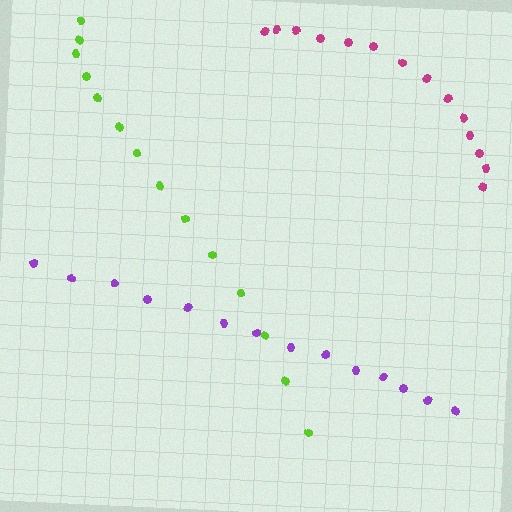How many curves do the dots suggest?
There are 3 distinct paths.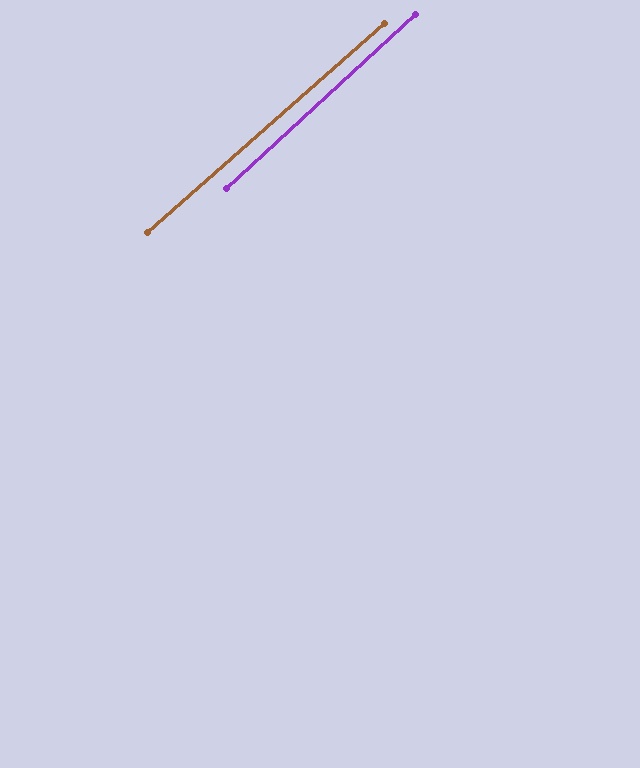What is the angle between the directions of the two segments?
Approximately 1 degree.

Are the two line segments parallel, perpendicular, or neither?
Parallel — their directions differ by only 1.0°.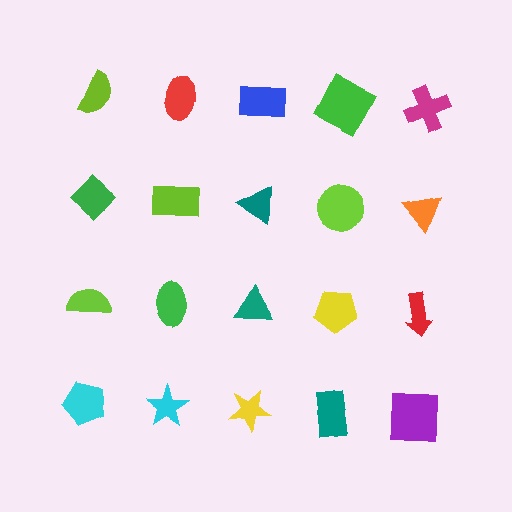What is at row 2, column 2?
A lime rectangle.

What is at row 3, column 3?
A teal triangle.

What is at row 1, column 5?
A magenta cross.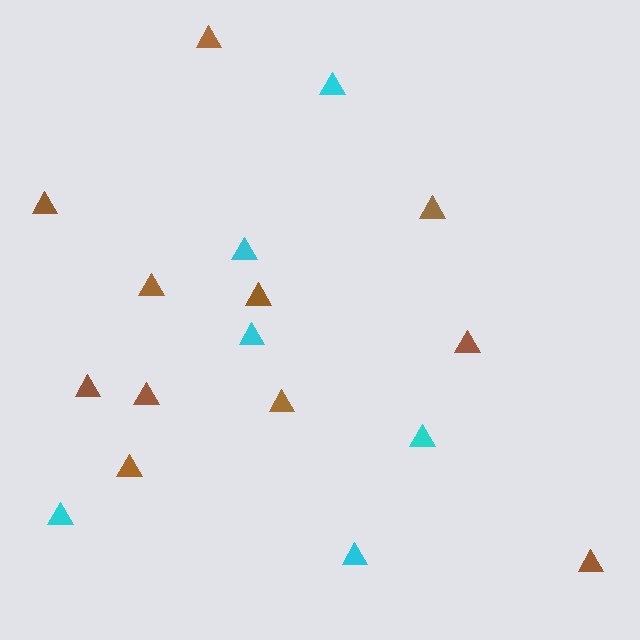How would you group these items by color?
There are 2 groups: one group of brown triangles (11) and one group of cyan triangles (6).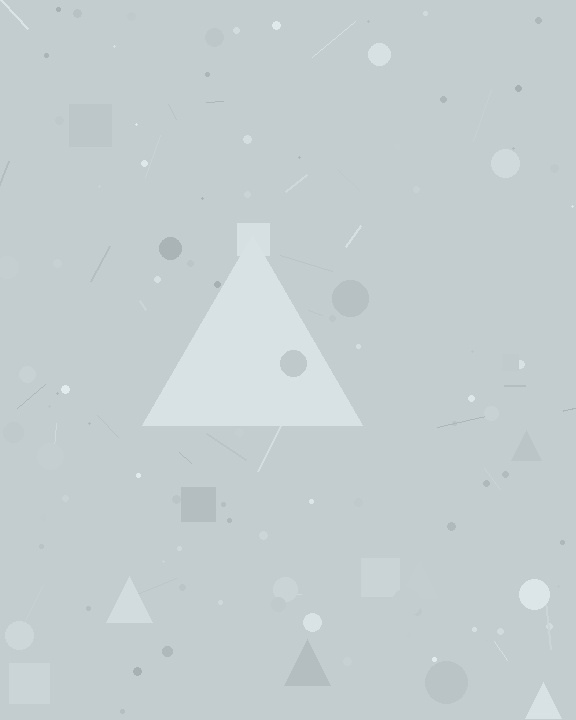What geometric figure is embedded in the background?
A triangle is embedded in the background.